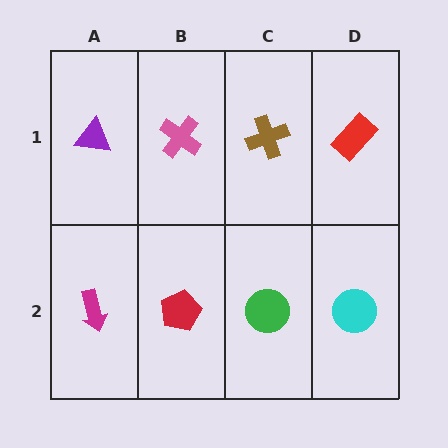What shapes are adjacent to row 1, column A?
A magenta arrow (row 2, column A), a pink cross (row 1, column B).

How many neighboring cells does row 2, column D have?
2.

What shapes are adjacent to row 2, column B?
A pink cross (row 1, column B), a magenta arrow (row 2, column A), a green circle (row 2, column C).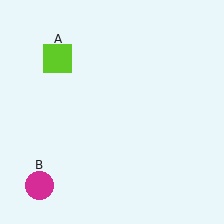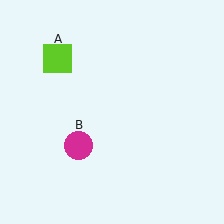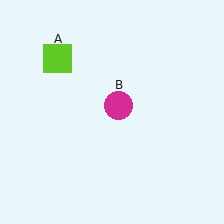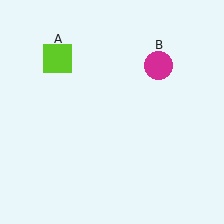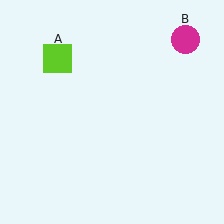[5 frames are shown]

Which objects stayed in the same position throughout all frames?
Lime square (object A) remained stationary.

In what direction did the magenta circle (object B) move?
The magenta circle (object B) moved up and to the right.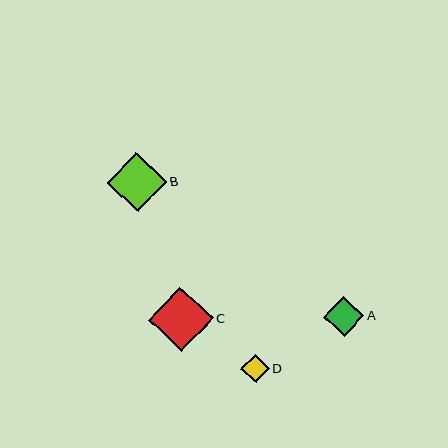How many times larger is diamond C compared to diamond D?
Diamond C is approximately 2.3 times the size of diamond D.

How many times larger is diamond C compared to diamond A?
Diamond C is approximately 1.6 times the size of diamond A.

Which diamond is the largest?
Diamond C is the largest with a size of approximately 65 pixels.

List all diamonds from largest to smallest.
From largest to smallest: C, B, A, D.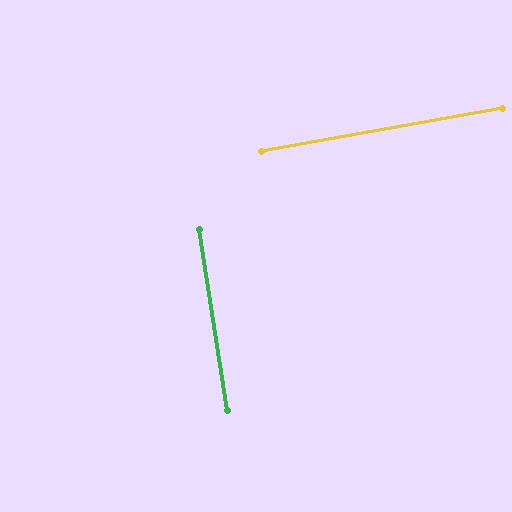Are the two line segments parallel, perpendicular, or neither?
Perpendicular — they meet at approximately 89°.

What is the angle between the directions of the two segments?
Approximately 89 degrees.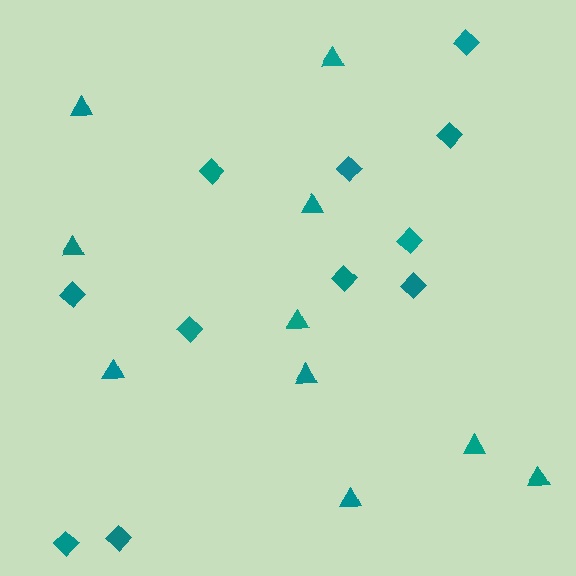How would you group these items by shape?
There are 2 groups: one group of triangles (10) and one group of diamonds (11).